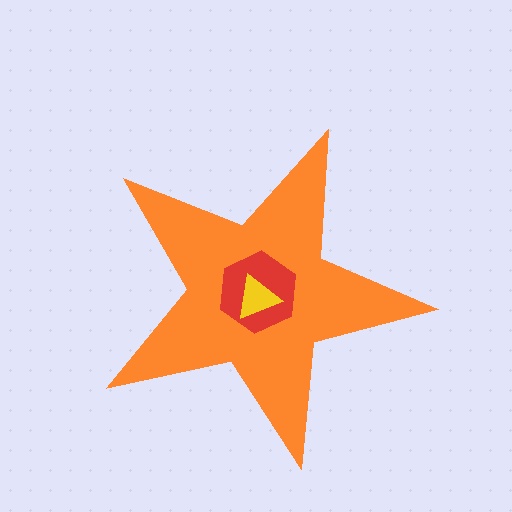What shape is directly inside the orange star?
The red hexagon.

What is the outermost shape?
The orange star.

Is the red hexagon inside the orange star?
Yes.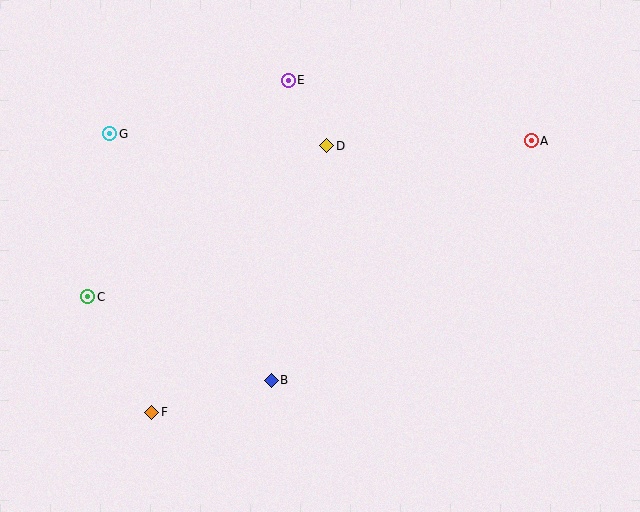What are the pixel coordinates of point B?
Point B is at (271, 380).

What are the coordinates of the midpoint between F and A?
The midpoint between F and A is at (341, 277).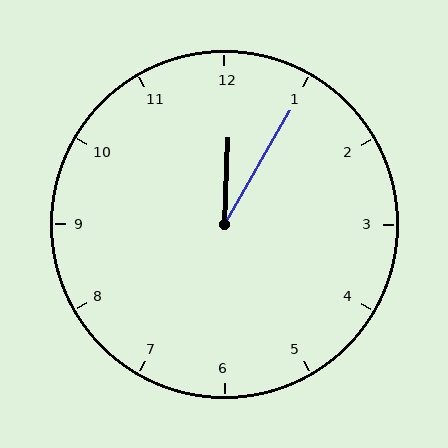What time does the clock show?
12:05.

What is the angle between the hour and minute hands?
Approximately 28 degrees.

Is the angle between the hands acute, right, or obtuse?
It is acute.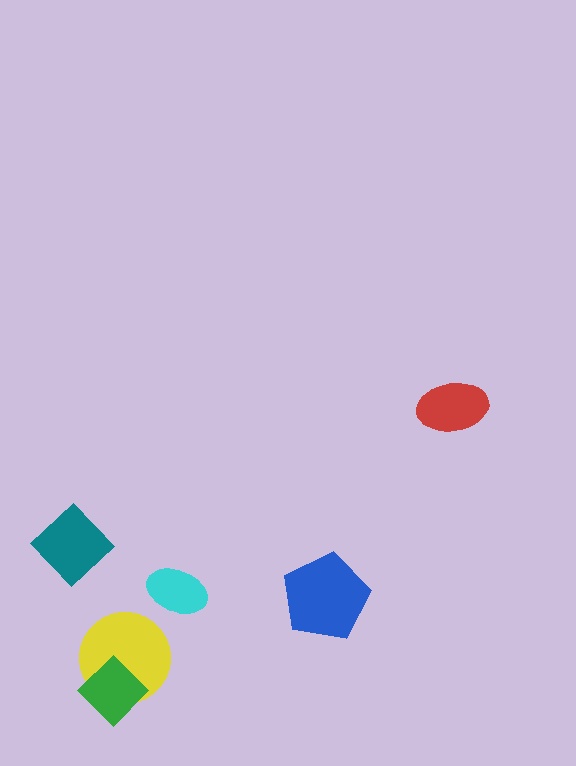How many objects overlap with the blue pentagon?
0 objects overlap with the blue pentagon.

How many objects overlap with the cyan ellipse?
0 objects overlap with the cyan ellipse.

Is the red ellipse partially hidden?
No, no other shape covers it.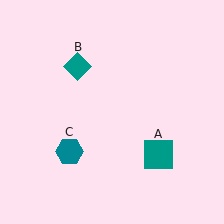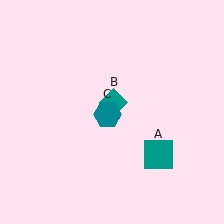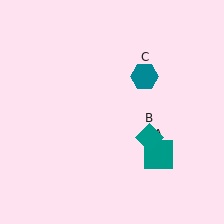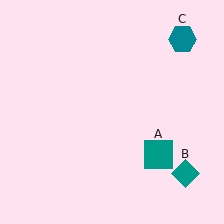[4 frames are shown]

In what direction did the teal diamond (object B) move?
The teal diamond (object B) moved down and to the right.